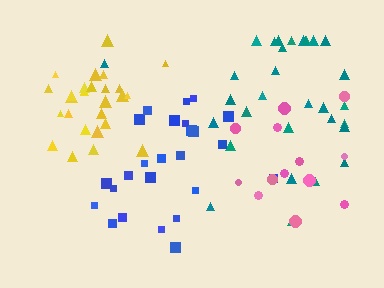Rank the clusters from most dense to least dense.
yellow, blue, teal, pink.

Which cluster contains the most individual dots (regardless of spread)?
Teal (31).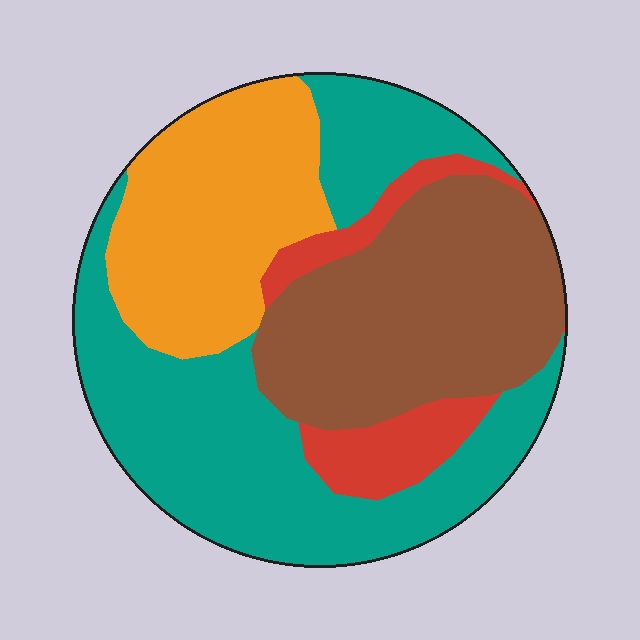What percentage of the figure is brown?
Brown takes up between a sixth and a third of the figure.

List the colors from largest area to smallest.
From largest to smallest: teal, brown, orange, red.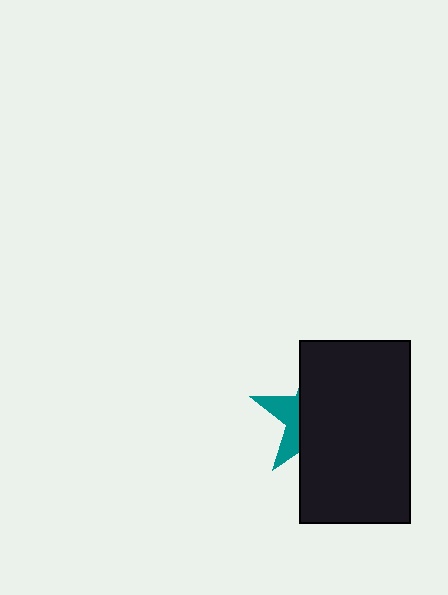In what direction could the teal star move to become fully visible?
The teal star could move left. That would shift it out from behind the black rectangle entirely.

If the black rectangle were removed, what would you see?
You would see the complete teal star.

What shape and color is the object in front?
The object in front is a black rectangle.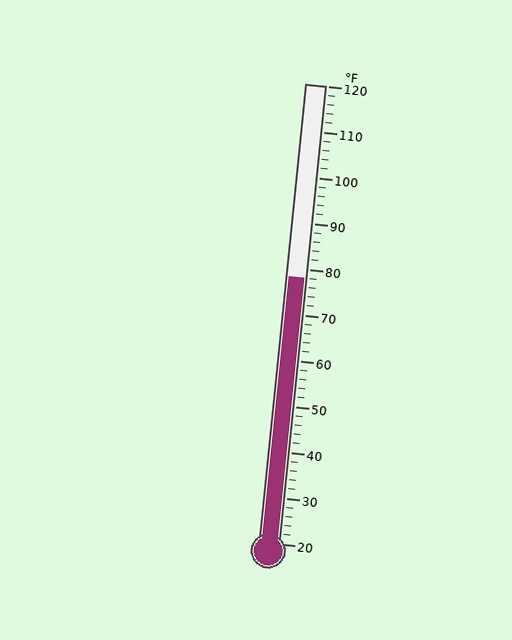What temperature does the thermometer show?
The thermometer shows approximately 78°F.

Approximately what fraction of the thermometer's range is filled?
The thermometer is filled to approximately 60% of its range.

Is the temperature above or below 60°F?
The temperature is above 60°F.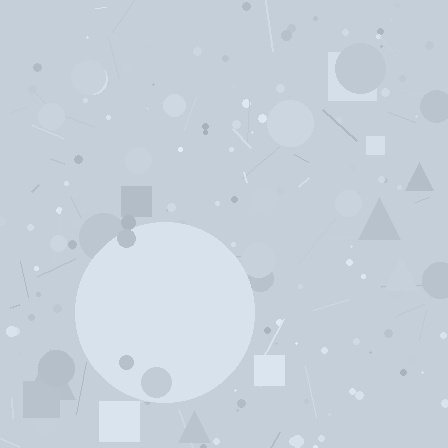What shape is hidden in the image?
A circle is hidden in the image.